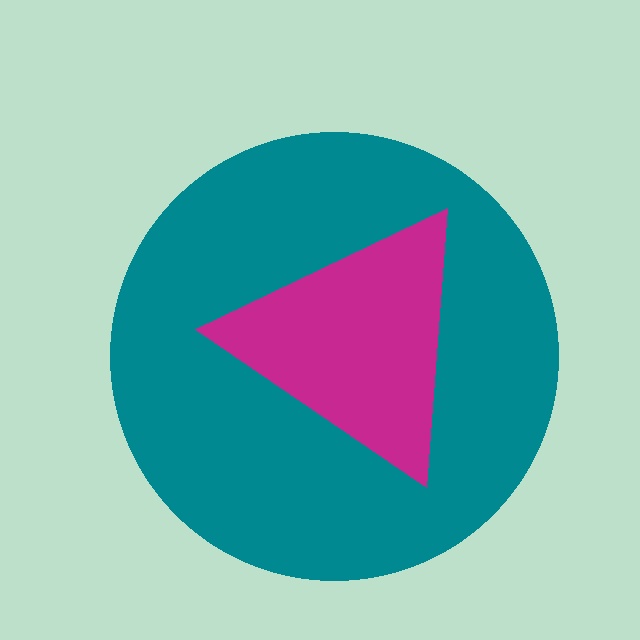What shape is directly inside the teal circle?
The magenta triangle.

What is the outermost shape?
The teal circle.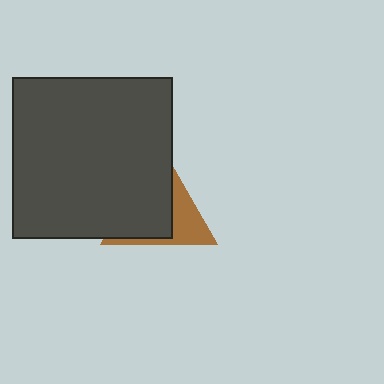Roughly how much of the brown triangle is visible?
A small part of it is visible (roughly 36%).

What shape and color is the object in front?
The object in front is a dark gray square.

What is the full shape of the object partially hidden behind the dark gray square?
The partially hidden object is a brown triangle.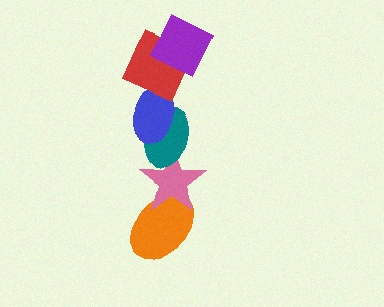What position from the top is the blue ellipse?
The blue ellipse is 3rd from the top.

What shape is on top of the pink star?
The teal ellipse is on top of the pink star.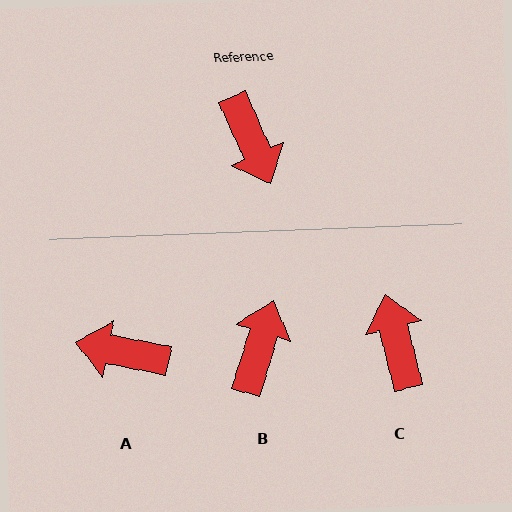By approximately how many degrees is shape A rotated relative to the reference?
Approximately 125 degrees clockwise.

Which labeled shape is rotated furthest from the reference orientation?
C, about 170 degrees away.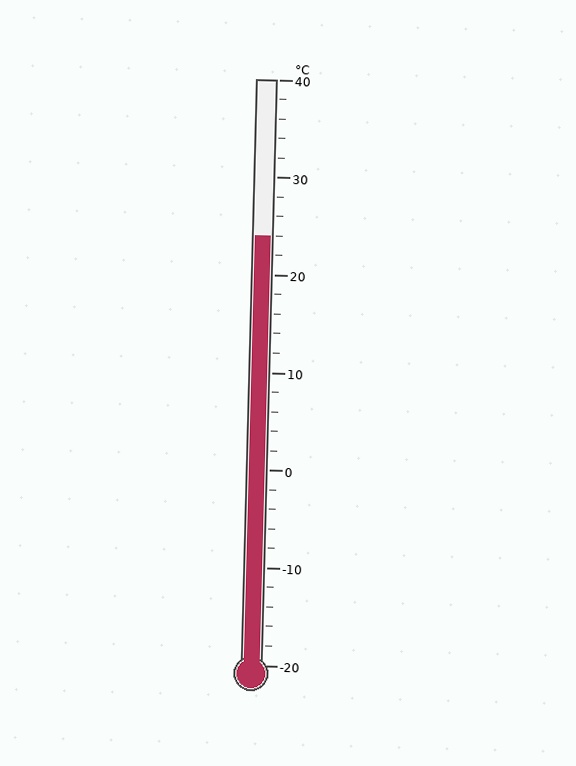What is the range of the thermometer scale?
The thermometer scale ranges from -20°C to 40°C.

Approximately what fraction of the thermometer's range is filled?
The thermometer is filled to approximately 75% of its range.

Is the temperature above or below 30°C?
The temperature is below 30°C.